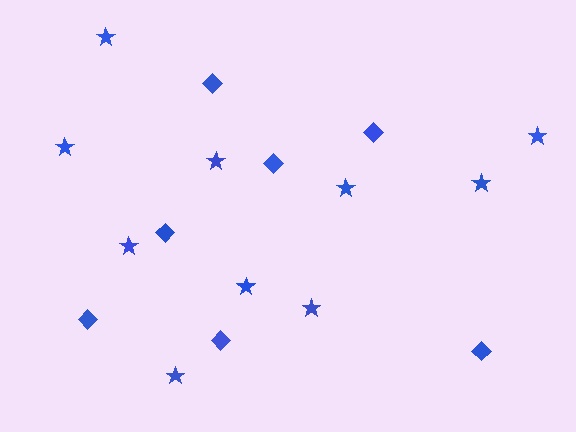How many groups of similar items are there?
There are 2 groups: one group of stars (10) and one group of diamonds (7).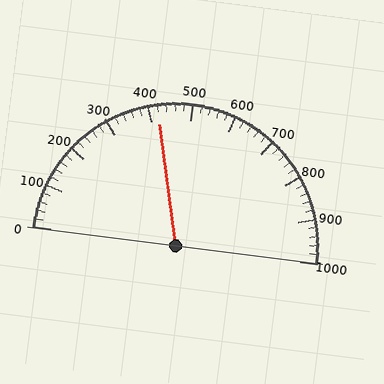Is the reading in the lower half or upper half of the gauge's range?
The reading is in the lower half of the range (0 to 1000).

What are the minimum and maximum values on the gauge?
The gauge ranges from 0 to 1000.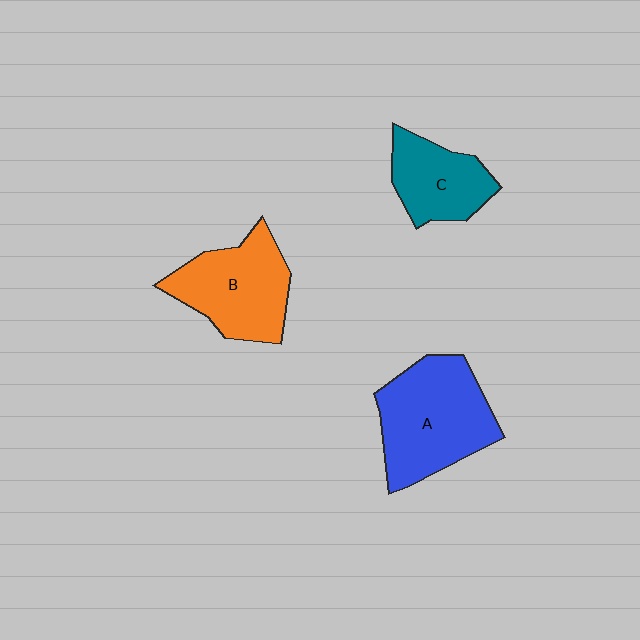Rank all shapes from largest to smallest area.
From largest to smallest: A (blue), B (orange), C (teal).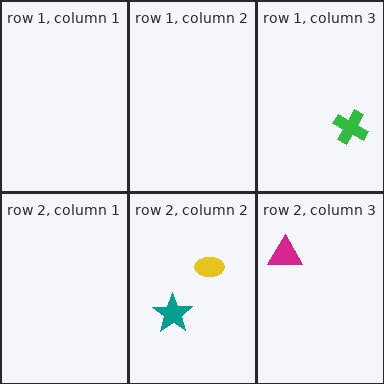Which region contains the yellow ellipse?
The row 2, column 2 region.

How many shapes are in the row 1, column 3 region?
1.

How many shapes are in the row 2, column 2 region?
2.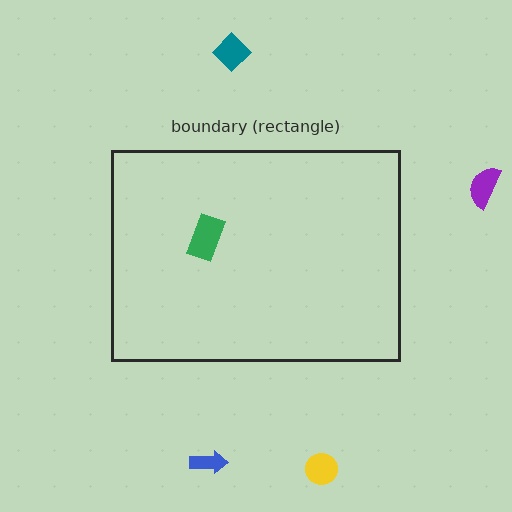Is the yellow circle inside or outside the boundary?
Outside.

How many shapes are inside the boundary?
1 inside, 4 outside.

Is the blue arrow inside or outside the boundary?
Outside.